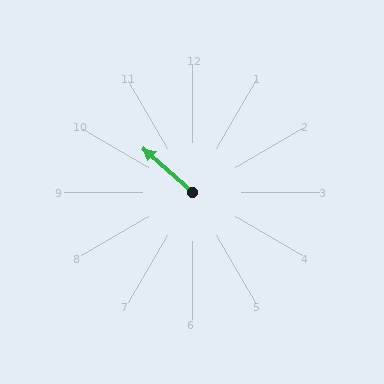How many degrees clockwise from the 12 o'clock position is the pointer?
Approximately 312 degrees.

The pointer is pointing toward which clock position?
Roughly 10 o'clock.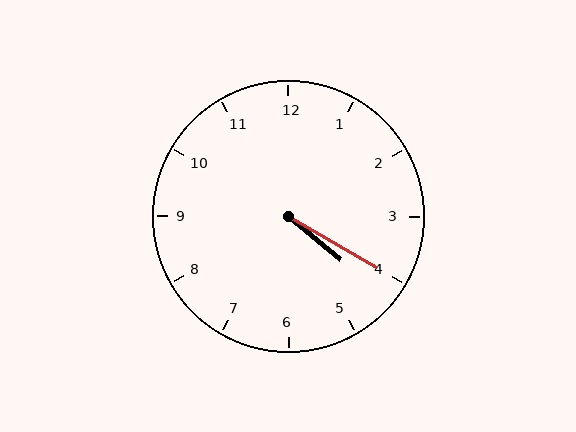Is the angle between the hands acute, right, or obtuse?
It is acute.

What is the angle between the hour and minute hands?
Approximately 10 degrees.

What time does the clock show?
4:20.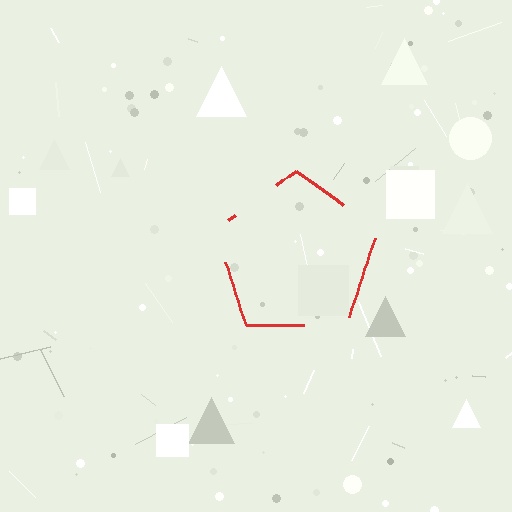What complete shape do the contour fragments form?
The contour fragments form a pentagon.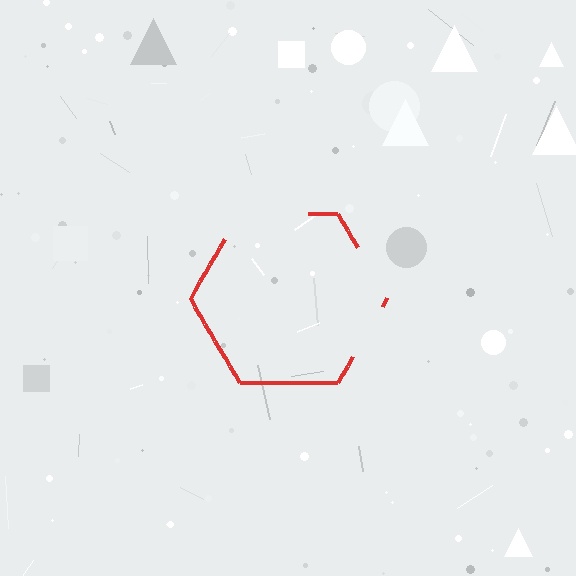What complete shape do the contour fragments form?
The contour fragments form a hexagon.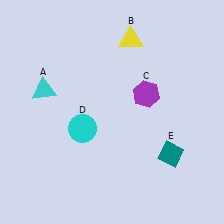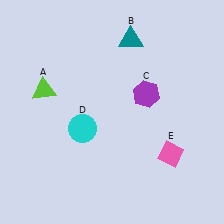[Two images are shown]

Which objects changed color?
A changed from cyan to lime. B changed from yellow to teal. E changed from teal to pink.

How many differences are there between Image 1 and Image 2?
There are 3 differences between the two images.